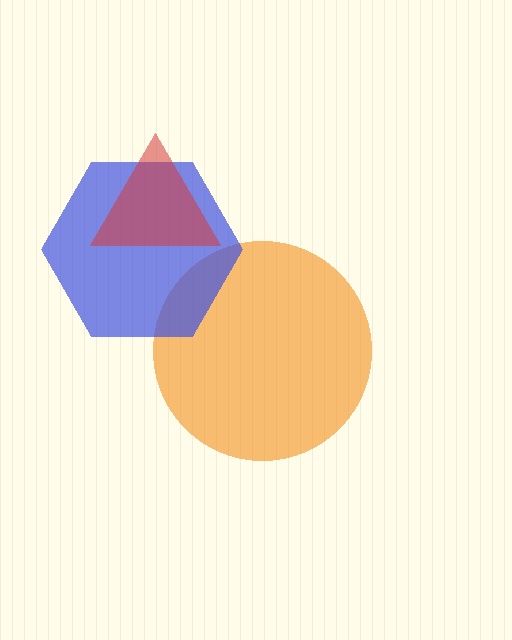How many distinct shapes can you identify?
There are 3 distinct shapes: an orange circle, a blue hexagon, a red triangle.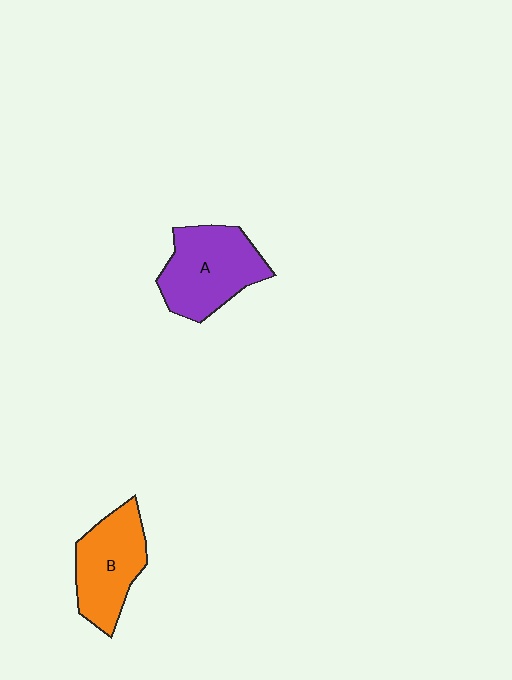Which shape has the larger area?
Shape A (purple).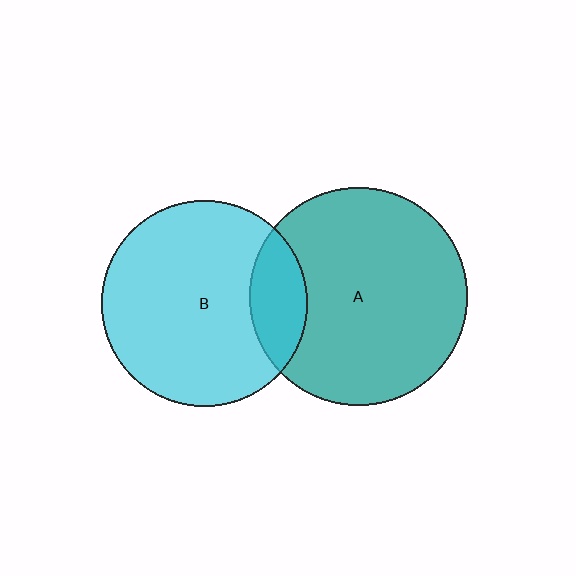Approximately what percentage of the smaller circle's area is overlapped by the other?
Approximately 15%.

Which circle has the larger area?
Circle A (teal).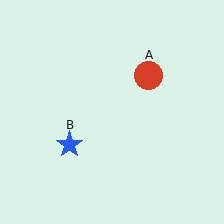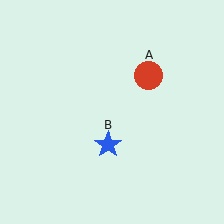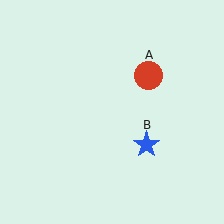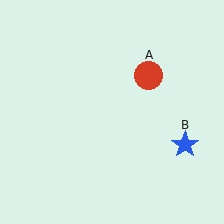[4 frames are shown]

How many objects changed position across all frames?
1 object changed position: blue star (object B).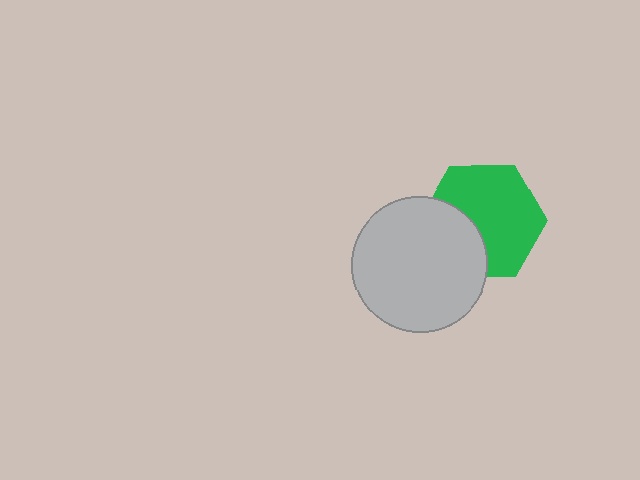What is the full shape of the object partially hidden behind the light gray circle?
The partially hidden object is a green hexagon.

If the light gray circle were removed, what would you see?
You would see the complete green hexagon.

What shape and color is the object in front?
The object in front is a light gray circle.